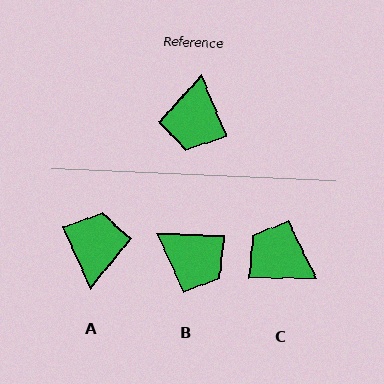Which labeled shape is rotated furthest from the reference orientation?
A, about 177 degrees away.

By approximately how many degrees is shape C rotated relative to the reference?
Approximately 112 degrees clockwise.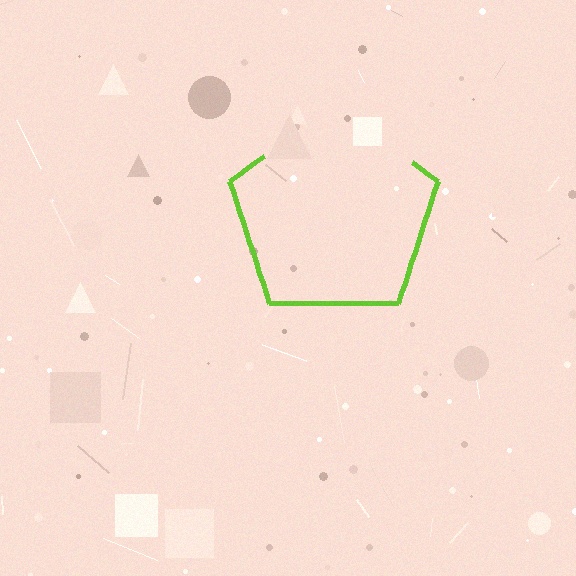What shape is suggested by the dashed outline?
The dashed outline suggests a pentagon.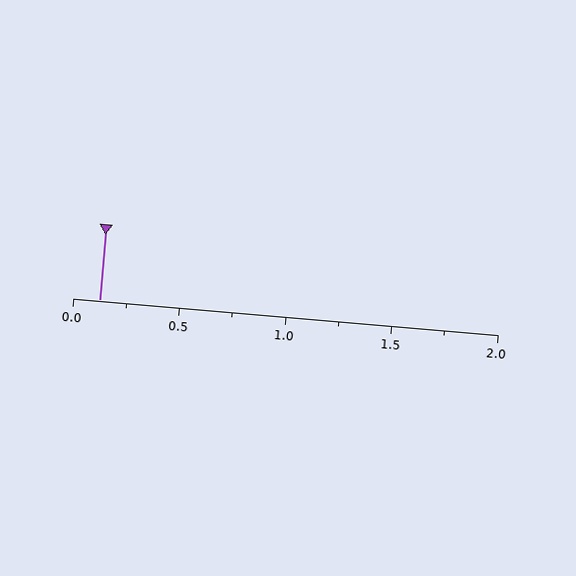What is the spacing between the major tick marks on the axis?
The major ticks are spaced 0.5 apart.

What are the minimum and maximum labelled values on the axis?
The axis runs from 0.0 to 2.0.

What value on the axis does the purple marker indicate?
The marker indicates approximately 0.12.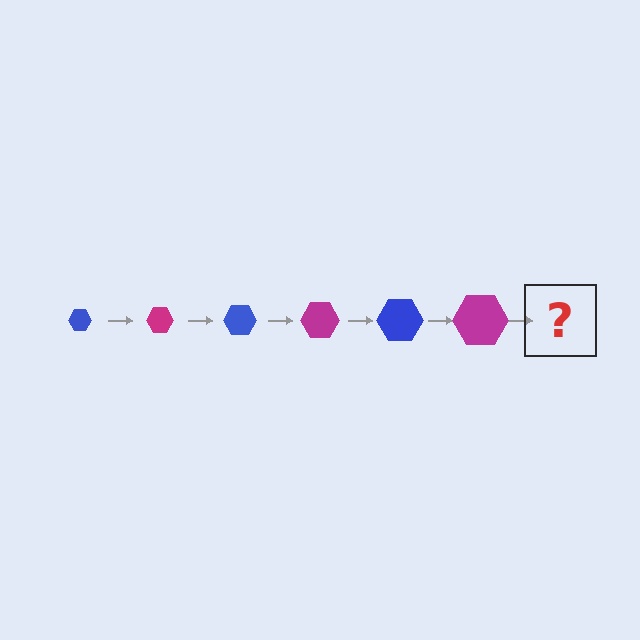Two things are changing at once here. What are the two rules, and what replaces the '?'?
The two rules are that the hexagon grows larger each step and the color cycles through blue and magenta. The '?' should be a blue hexagon, larger than the previous one.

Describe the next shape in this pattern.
It should be a blue hexagon, larger than the previous one.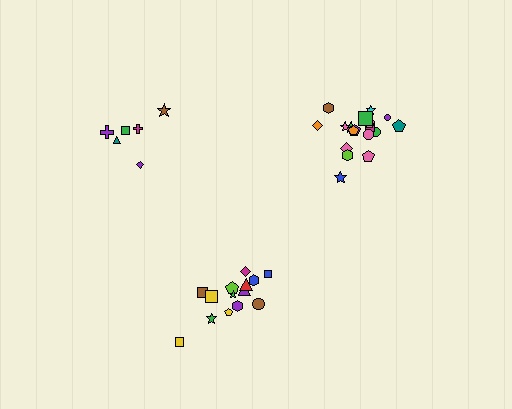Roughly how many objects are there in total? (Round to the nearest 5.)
Roughly 40 objects in total.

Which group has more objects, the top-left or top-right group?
The top-right group.